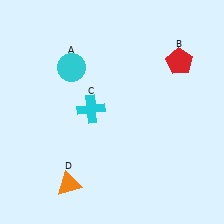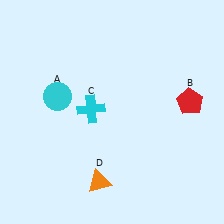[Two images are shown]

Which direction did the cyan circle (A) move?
The cyan circle (A) moved down.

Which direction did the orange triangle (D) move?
The orange triangle (D) moved right.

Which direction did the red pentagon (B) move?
The red pentagon (B) moved down.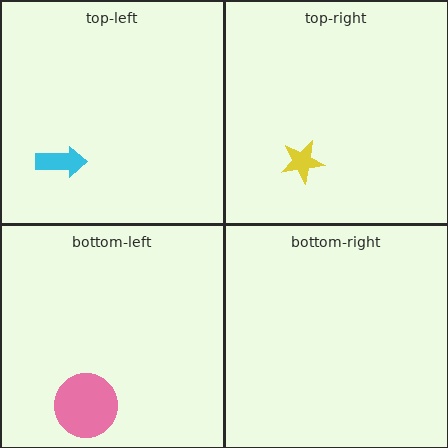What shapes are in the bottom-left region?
The pink circle.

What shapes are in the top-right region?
The yellow star.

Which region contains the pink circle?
The bottom-left region.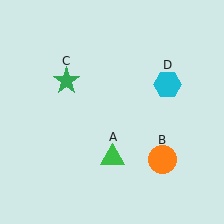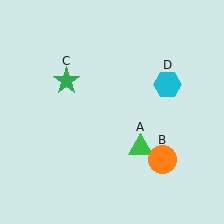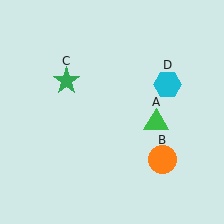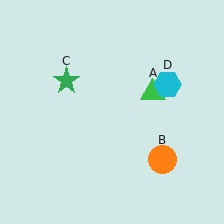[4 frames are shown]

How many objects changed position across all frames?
1 object changed position: green triangle (object A).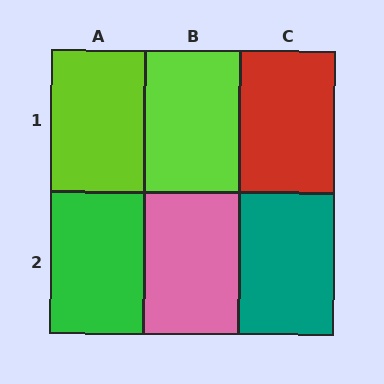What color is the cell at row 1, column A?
Lime.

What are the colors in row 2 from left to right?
Green, pink, teal.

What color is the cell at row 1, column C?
Red.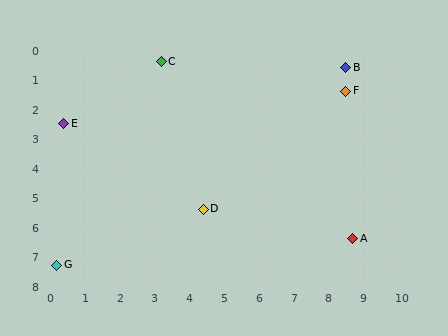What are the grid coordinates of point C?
Point C is at approximately (3.2, 0.4).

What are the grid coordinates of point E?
Point E is at approximately (0.4, 2.5).